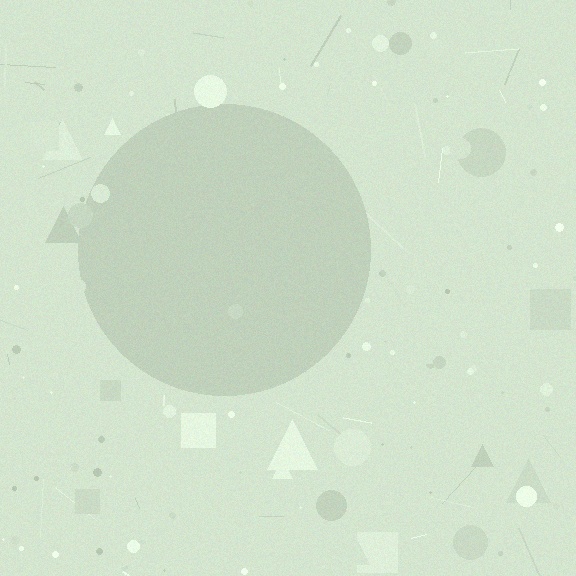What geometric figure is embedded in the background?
A circle is embedded in the background.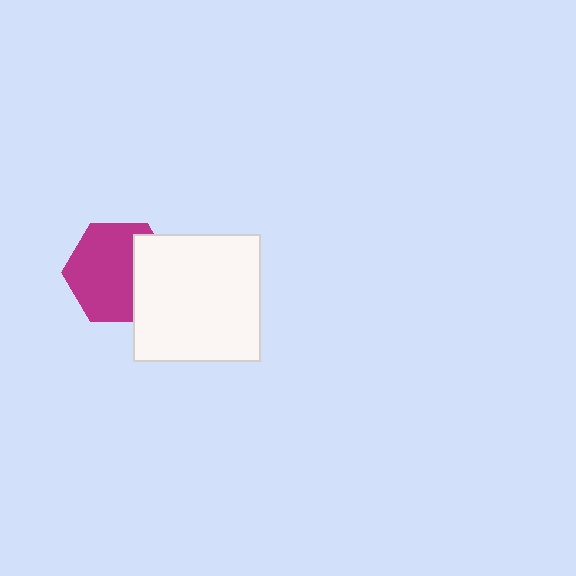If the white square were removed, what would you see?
You would see the complete magenta hexagon.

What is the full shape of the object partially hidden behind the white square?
The partially hidden object is a magenta hexagon.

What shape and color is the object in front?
The object in front is a white square.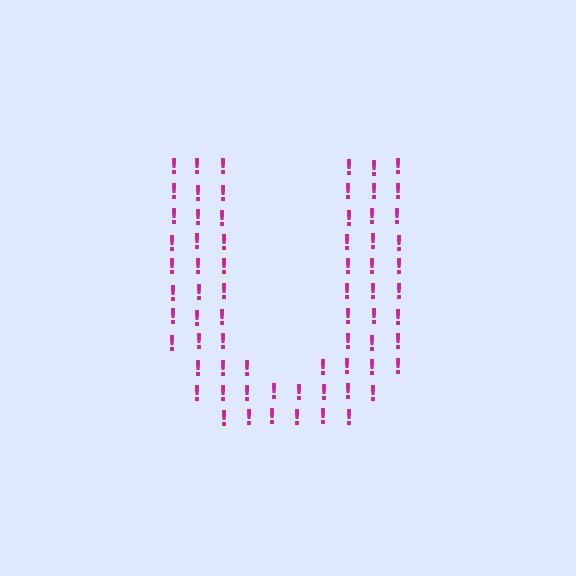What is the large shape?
The large shape is the letter U.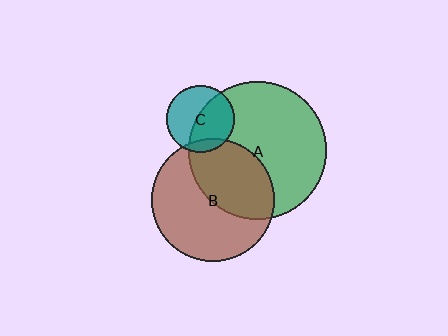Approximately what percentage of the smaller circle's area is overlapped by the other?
Approximately 45%.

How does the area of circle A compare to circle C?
Approximately 4.2 times.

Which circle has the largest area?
Circle A (green).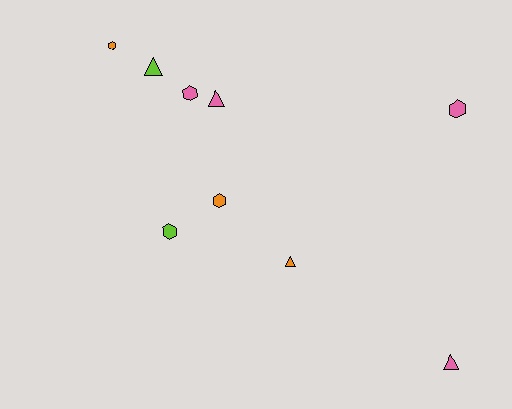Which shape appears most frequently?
Hexagon, with 5 objects.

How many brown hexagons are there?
There are no brown hexagons.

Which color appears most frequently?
Pink, with 4 objects.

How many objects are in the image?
There are 9 objects.